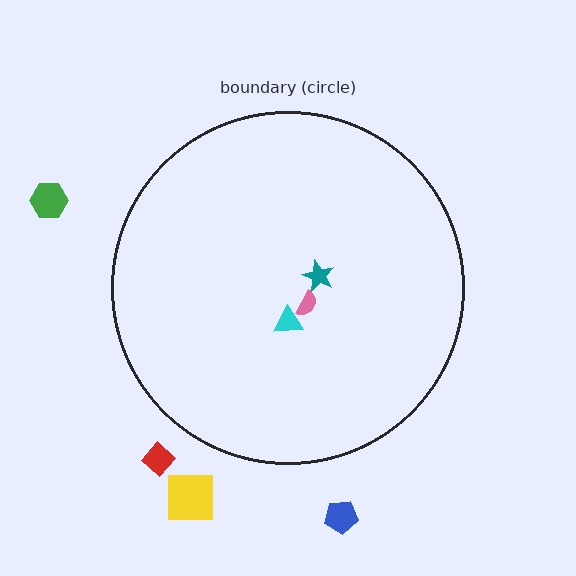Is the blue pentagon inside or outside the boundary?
Outside.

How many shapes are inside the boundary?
3 inside, 4 outside.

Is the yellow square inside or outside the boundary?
Outside.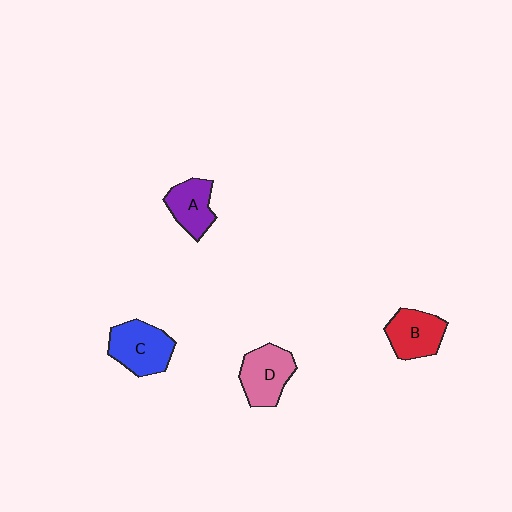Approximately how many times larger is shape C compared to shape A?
Approximately 1.3 times.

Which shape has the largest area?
Shape C (blue).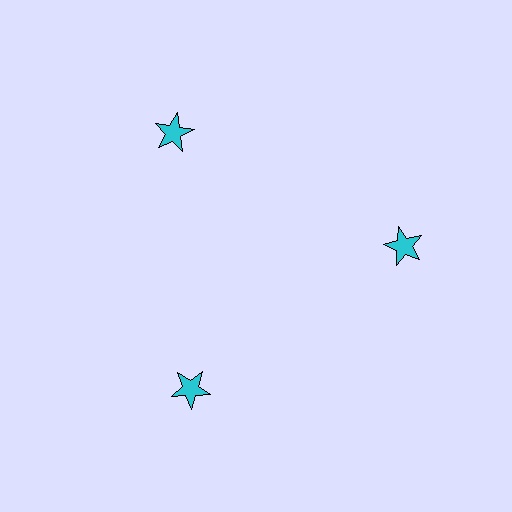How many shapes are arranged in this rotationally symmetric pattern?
There are 3 shapes, arranged in 3 groups of 1.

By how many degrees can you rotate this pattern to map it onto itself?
The pattern maps onto itself every 120 degrees of rotation.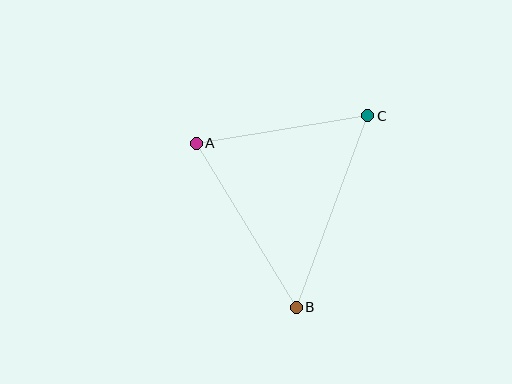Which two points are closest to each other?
Points A and C are closest to each other.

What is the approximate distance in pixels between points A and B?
The distance between A and B is approximately 192 pixels.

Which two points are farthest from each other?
Points B and C are farthest from each other.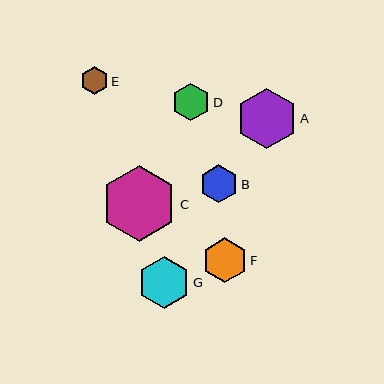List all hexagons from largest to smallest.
From largest to smallest: C, A, G, F, B, D, E.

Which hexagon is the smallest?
Hexagon E is the smallest with a size of approximately 27 pixels.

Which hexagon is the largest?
Hexagon C is the largest with a size of approximately 76 pixels.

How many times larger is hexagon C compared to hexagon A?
Hexagon C is approximately 1.2 times the size of hexagon A.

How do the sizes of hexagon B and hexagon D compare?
Hexagon B and hexagon D are approximately the same size.